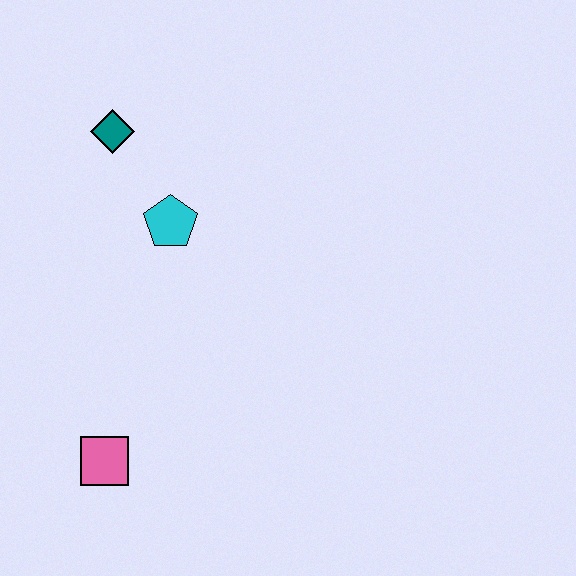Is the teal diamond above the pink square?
Yes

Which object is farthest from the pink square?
The teal diamond is farthest from the pink square.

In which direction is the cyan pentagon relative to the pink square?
The cyan pentagon is above the pink square.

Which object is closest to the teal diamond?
The cyan pentagon is closest to the teal diamond.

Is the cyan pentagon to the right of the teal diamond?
Yes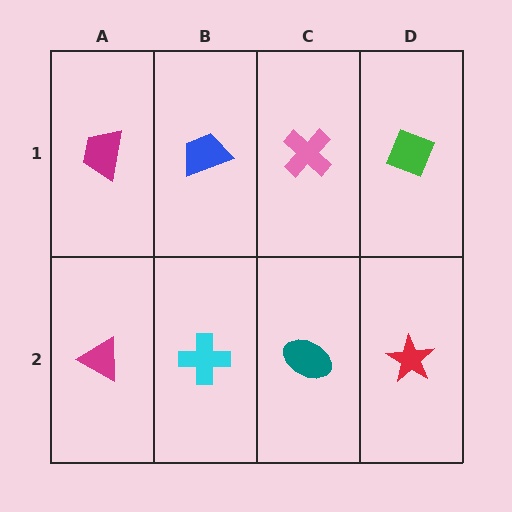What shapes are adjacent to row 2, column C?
A pink cross (row 1, column C), a cyan cross (row 2, column B), a red star (row 2, column D).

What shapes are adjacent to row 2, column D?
A green diamond (row 1, column D), a teal ellipse (row 2, column C).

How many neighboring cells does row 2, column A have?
2.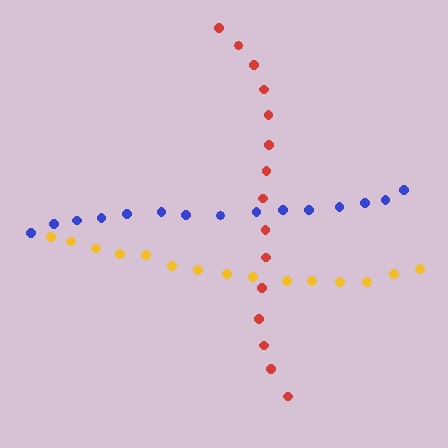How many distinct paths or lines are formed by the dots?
There are 3 distinct paths.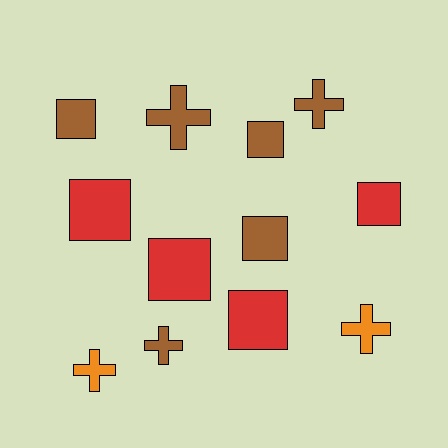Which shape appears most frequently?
Square, with 7 objects.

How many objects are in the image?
There are 12 objects.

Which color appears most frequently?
Brown, with 6 objects.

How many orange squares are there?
There are no orange squares.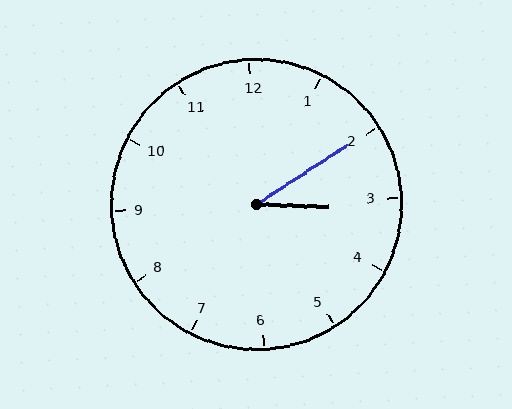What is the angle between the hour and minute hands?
Approximately 35 degrees.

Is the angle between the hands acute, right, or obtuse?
It is acute.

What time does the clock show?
3:10.